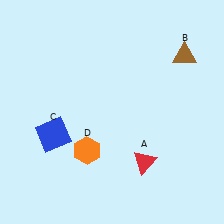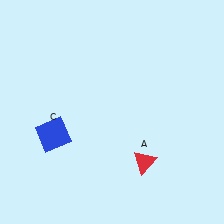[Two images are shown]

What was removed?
The brown triangle (B), the orange hexagon (D) were removed in Image 2.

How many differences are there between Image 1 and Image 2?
There are 2 differences between the two images.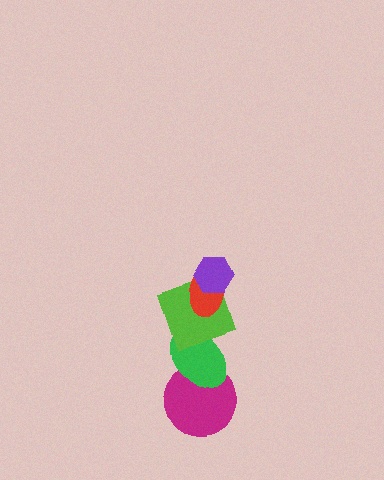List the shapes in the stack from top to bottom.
From top to bottom: the purple hexagon, the red ellipse, the lime square, the green ellipse, the magenta circle.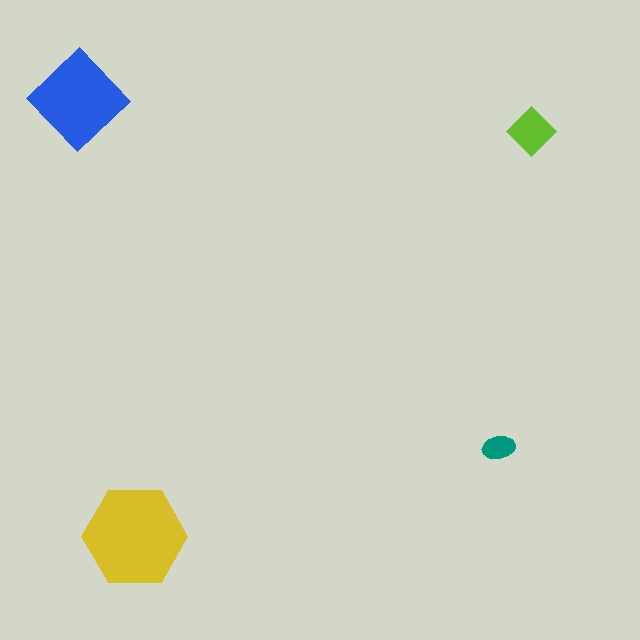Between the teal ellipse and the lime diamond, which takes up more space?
The lime diamond.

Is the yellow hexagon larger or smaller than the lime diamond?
Larger.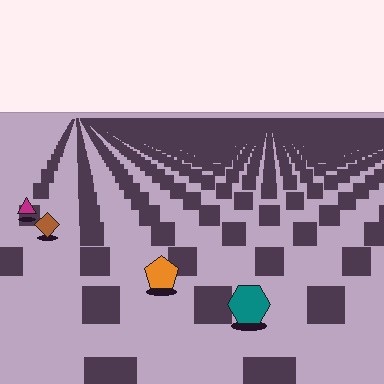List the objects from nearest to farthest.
From nearest to farthest: the teal hexagon, the orange pentagon, the brown diamond, the magenta triangle.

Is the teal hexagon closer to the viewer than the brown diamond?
Yes. The teal hexagon is closer — you can tell from the texture gradient: the ground texture is coarser near it.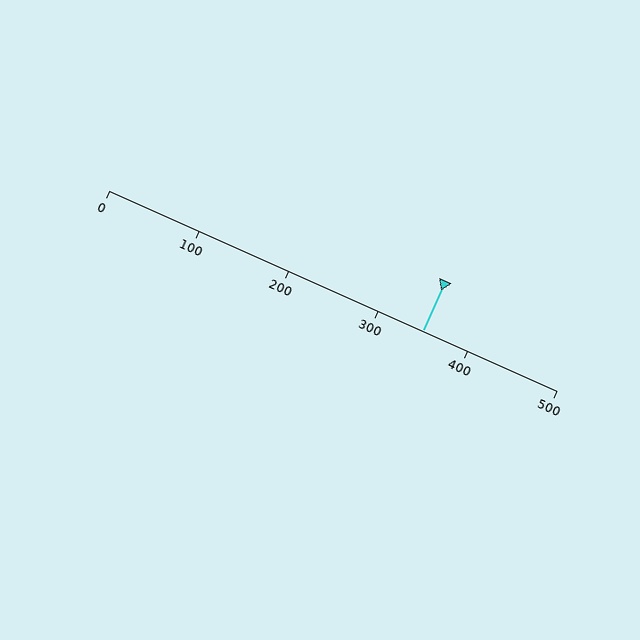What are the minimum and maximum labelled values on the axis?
The axis runs from 0 to 500.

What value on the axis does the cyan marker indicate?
The marker indicates approximately 350.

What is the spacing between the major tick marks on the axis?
The major ticks are spaced 100 apart.